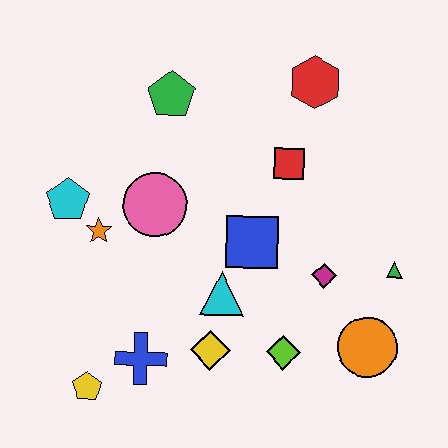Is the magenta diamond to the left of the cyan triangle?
No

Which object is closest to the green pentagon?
The pink circle is closest to the green pentagon.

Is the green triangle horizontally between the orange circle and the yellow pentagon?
No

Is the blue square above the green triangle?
Yes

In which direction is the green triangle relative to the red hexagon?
The green triangle is below the red hexagon.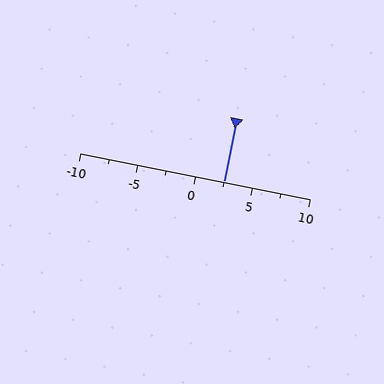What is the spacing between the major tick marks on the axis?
The major ticks are spaced 5 apart.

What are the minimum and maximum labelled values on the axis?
The axis runs from -10 to 10.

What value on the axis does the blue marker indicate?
The marker indicates approximately 2.5.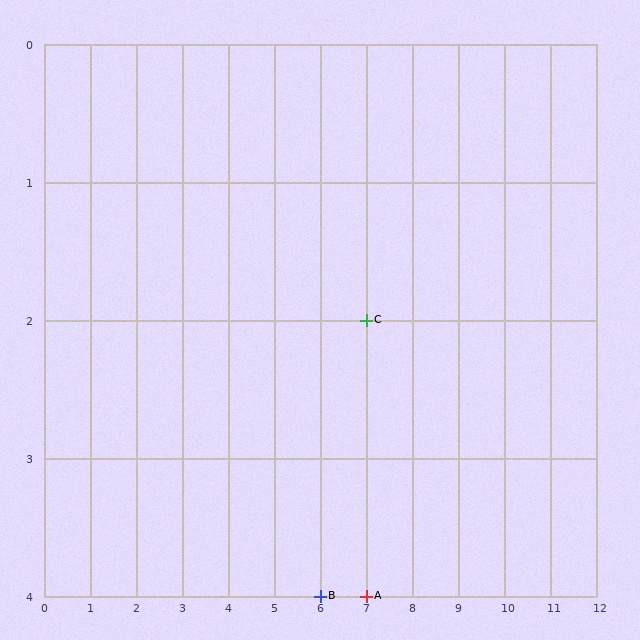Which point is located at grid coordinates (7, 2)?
Point C is at (7, 2).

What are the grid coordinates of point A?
Point A is at grid coordinates (7, 4).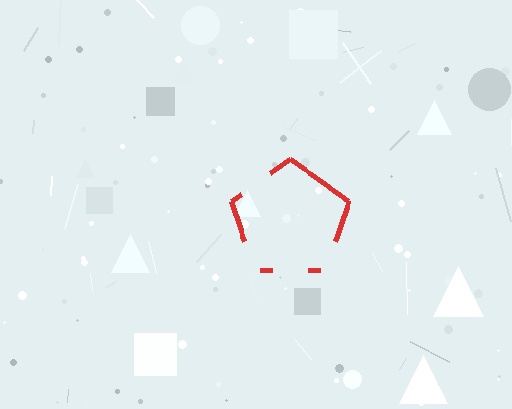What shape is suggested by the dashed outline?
The dashed outline suggests a pentagon.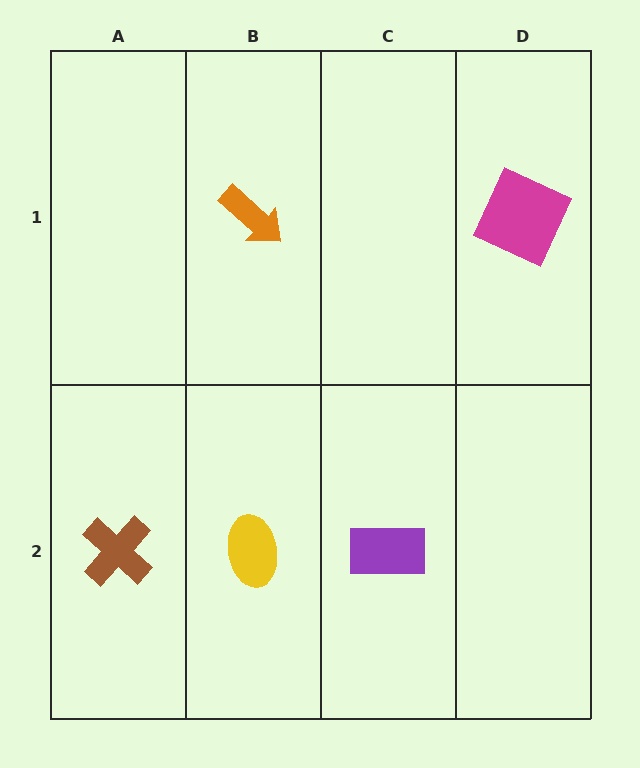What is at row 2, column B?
A yellow ellipse.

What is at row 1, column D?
A magenta square.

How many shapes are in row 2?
3 shapes.